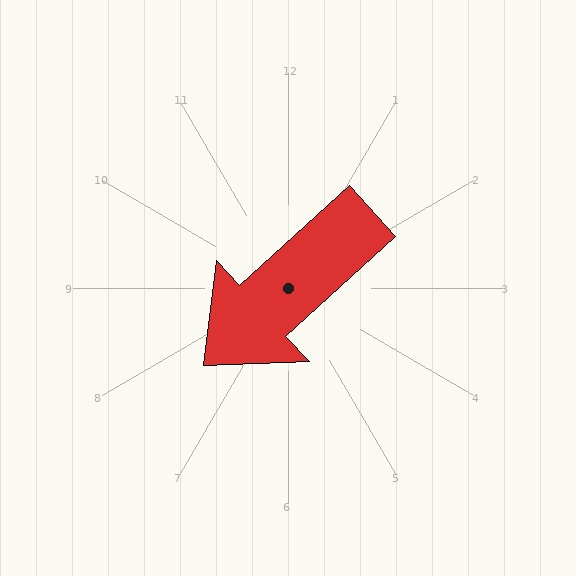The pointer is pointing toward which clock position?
Roughly 8 o'clock.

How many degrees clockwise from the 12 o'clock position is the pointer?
Approximately 228 degrees.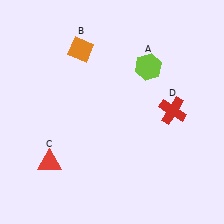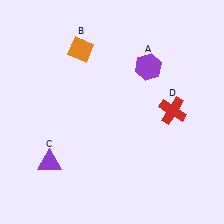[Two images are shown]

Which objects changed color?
A changed from lime to purple. C changed from red to purple.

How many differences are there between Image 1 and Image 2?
There are 2 differences between the two images.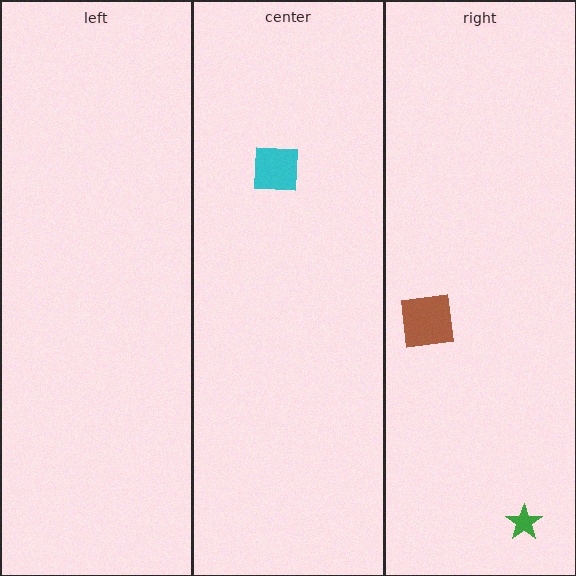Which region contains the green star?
The right region.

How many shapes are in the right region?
2.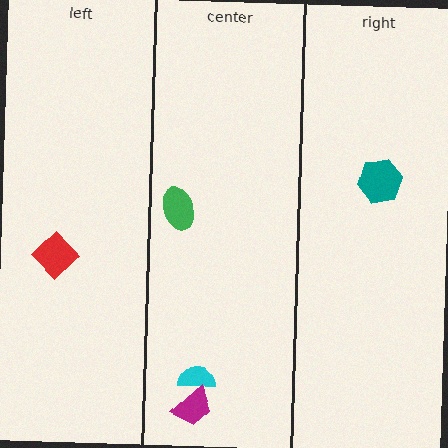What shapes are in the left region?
The red diamond.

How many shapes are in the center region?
3.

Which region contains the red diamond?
The left region.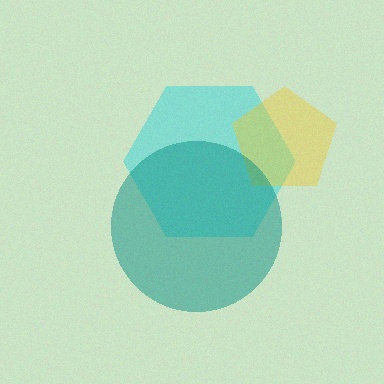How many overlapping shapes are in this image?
There are 3 overlapping shapes in the image.